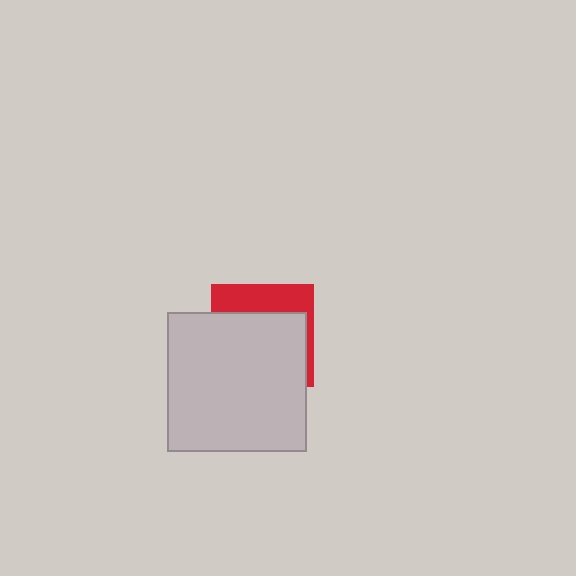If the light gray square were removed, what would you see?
You would see the complete red square.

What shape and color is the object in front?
The object in front is a light gray square.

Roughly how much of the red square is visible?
A small part of it is visible (roughly 31%).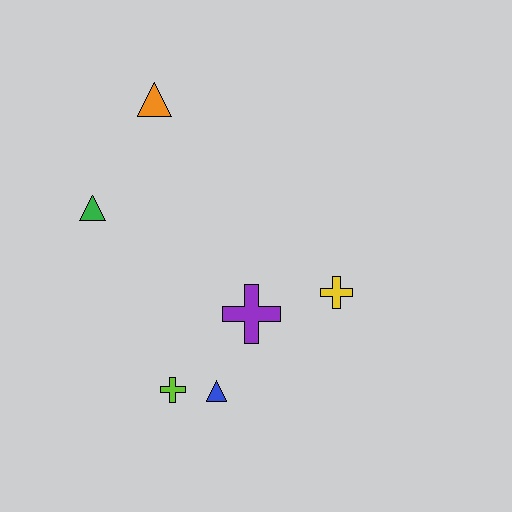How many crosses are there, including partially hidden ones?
There are 3 crosses.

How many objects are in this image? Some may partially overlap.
There are 6 objects.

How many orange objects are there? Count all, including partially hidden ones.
There is 1 orange object.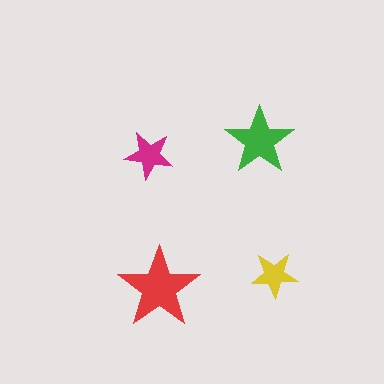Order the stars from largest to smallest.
the red one, the green one, the magenta one, the yellow one.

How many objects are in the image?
There are 4 objects in the image.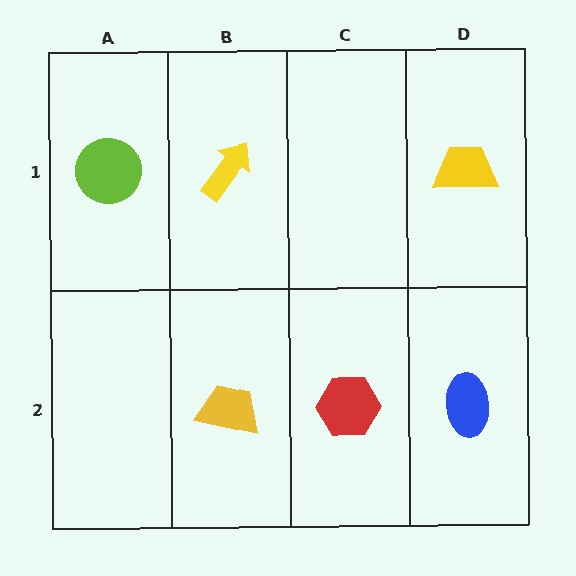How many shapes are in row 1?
3 shapes.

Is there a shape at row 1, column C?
No, that cell is empty.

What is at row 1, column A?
A lime circle.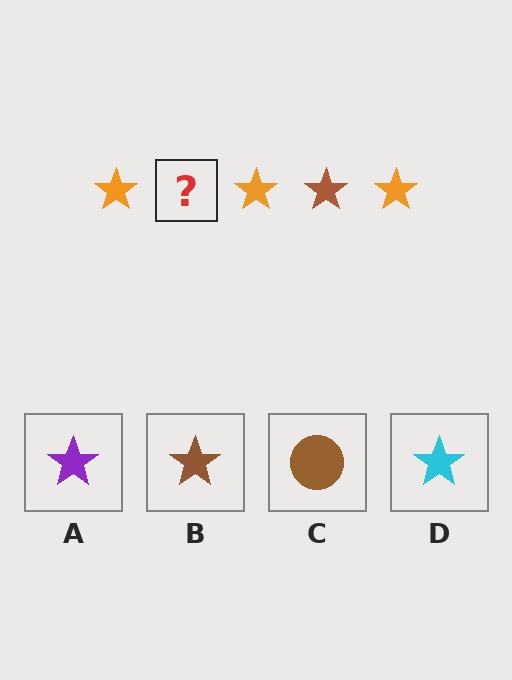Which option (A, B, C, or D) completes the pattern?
B.